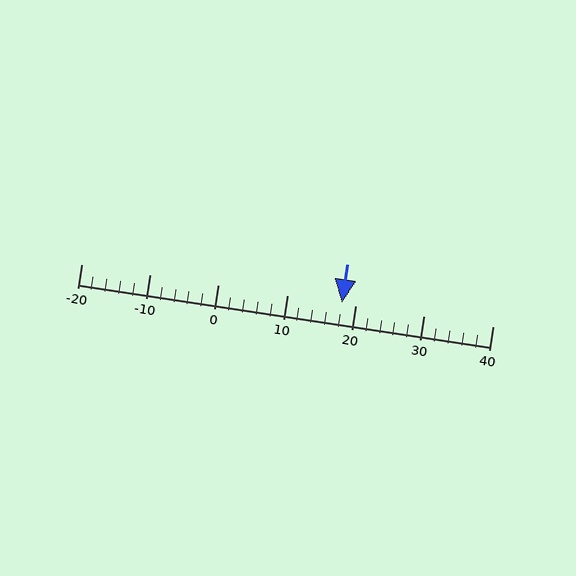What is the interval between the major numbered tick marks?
The major tick marks are spaced 10 units apart.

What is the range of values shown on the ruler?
The ruler shows values from -20 to 40.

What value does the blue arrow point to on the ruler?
The blue arrow points to approximately 18.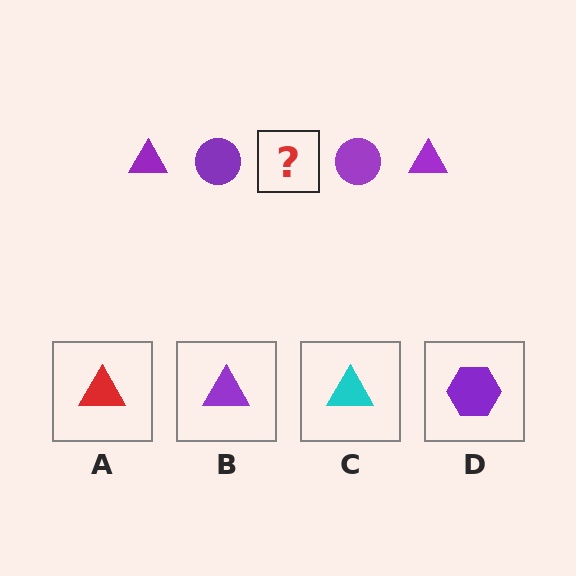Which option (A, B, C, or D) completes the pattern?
B.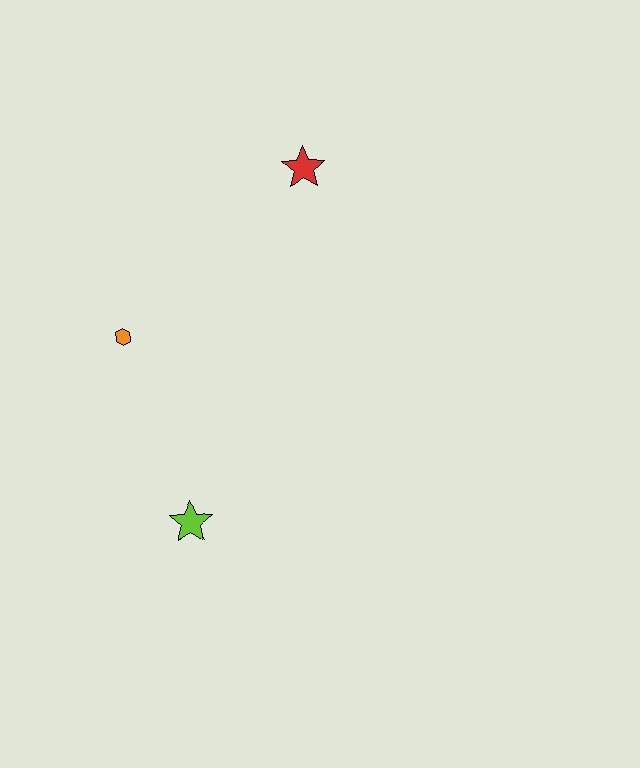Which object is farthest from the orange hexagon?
The red star is farthest from the orange hexagon.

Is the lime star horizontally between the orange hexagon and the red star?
Yes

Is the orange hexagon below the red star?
Yes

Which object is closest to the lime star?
The orange hexagon is closest to the lime star.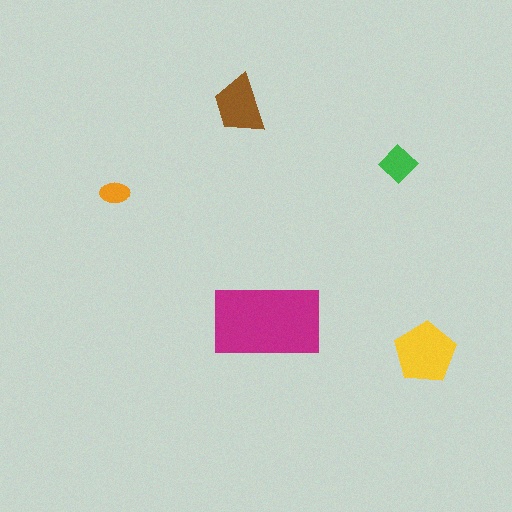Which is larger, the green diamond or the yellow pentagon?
The yellow pentagon.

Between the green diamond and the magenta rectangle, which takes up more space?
The magenta rectangle.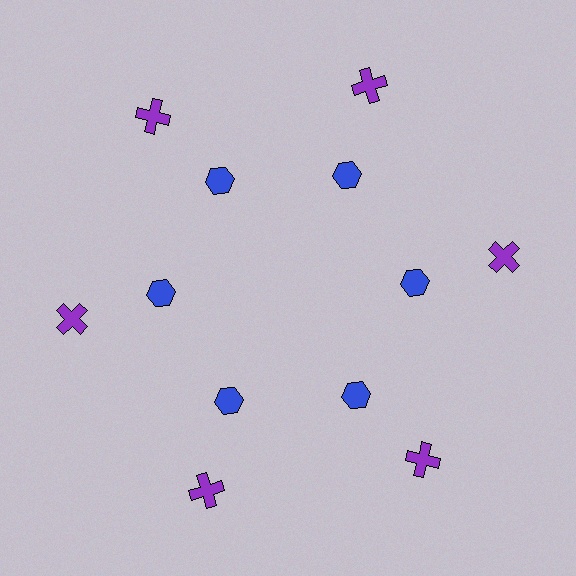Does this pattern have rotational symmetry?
Yes, this pattern has 6-fold rotational symmetry. It looks the same after rotating 60 degrees around the center.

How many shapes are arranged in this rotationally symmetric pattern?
There are 12 shapes, arranged in 6 groups of 2.